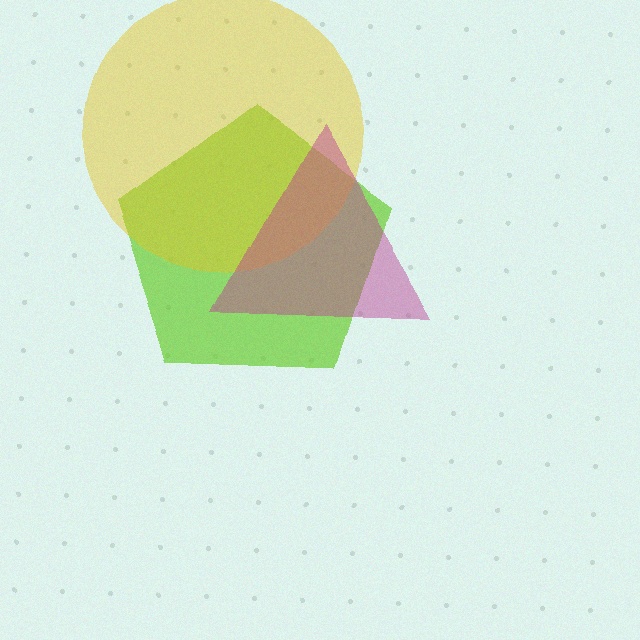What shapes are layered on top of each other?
The layered shapes are: a lime pentagon, a yellow circle, a magenta triangle.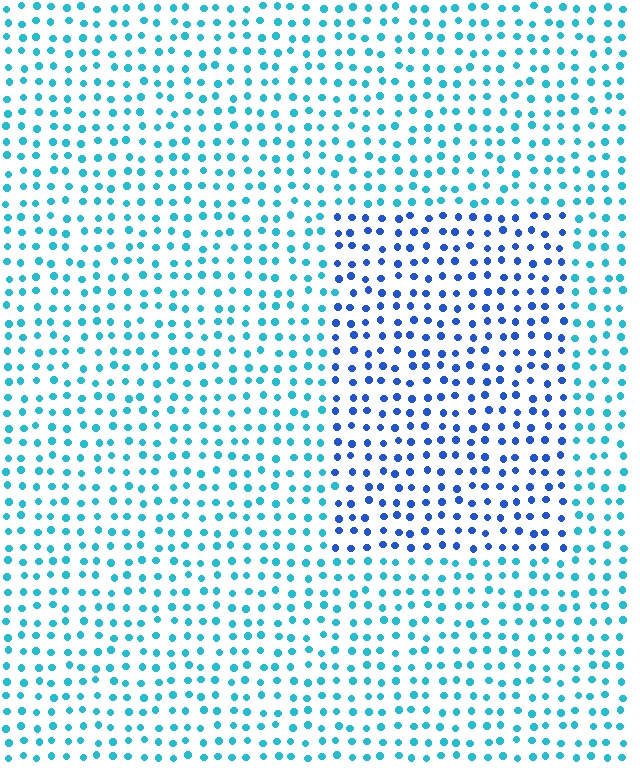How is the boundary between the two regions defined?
The boundary is defined purely by a slight shift in hue (about 37 degrees). Spacing, size, and orientation are identical on both sides.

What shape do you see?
I see a rectangle.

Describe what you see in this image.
The image is filled with small cyan elements in a uniform arrangement. A rectangle-shaped region is visible where the elements are tinted to a slightly different hue, forming a subtle color boundary.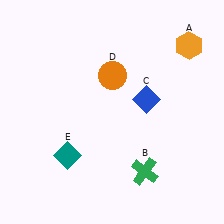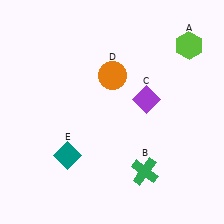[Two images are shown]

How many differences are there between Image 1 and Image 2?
There are 2 differences between the two images.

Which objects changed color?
A changed from orange to lime. C changed from blue to purple.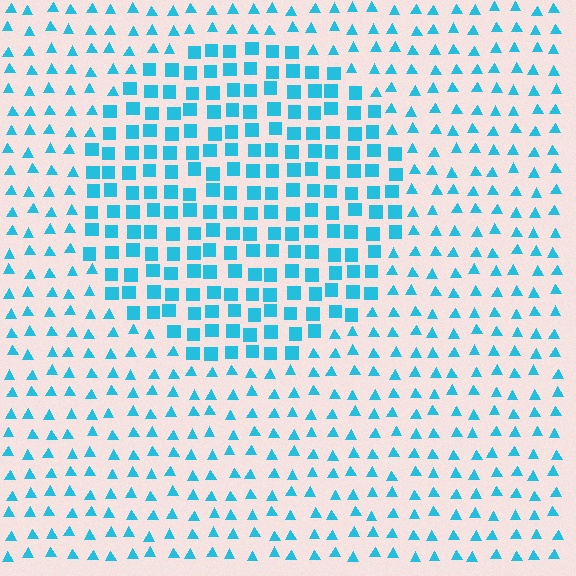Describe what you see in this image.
The image is filled with small cyan elements arranged in a uniform grid. A circle-shaped region contains squares, while the surrounding area contains triangles. The boundary is defined purely by the change in element shape.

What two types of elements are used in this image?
The image uses squares inside the circle region and triangles outside it.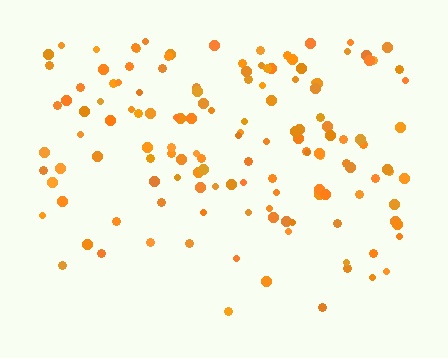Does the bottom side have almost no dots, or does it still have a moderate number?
Still a moderate number, just noticeably fewer than the top.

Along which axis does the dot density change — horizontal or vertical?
Vertical.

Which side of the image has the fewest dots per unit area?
The bottom.